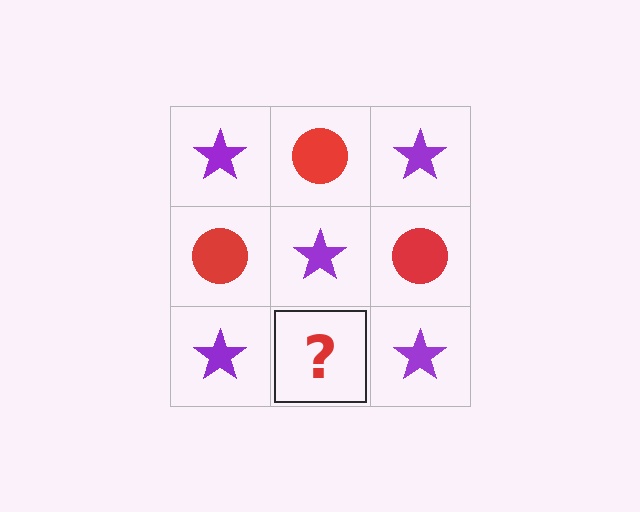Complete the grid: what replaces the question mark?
The question mark should be replaced with a red circle.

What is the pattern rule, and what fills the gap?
The rule is that it alternates purple star and red circle in a checkerboard pattern. The gap should be filled with a red circle.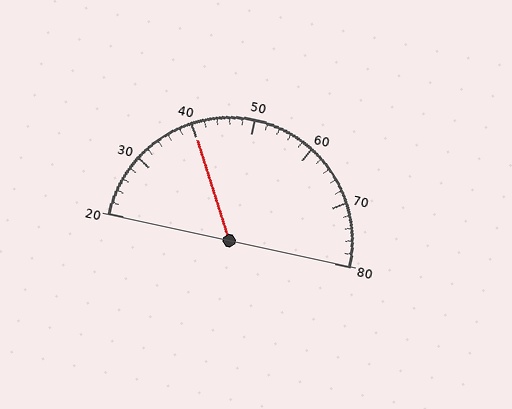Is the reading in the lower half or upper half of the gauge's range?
The reading is in the lower half of the range (20 to 80).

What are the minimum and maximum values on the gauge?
The gauge ranges from 20 to 80.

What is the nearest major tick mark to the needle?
The nearest major tick mark is 40.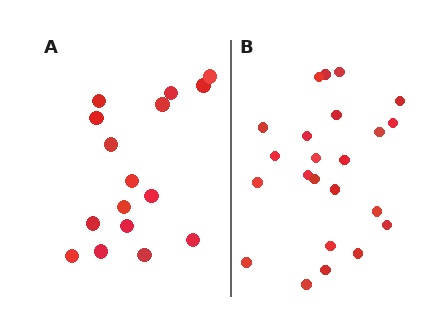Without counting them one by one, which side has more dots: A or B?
Region B (the right region) has more dots.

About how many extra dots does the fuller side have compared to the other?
Region B has roughly 8 or so more dots than region A.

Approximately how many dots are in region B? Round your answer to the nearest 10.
About 20 dots. (The exact count is 23, which rounds to 20.)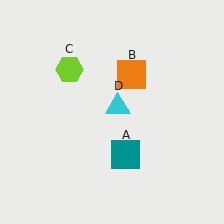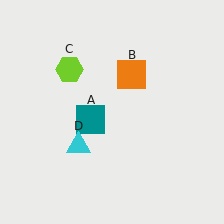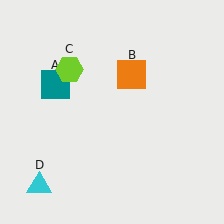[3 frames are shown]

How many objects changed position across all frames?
2 objects changed position: teal square (object A), cyan triangle (object D).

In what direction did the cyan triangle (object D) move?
The cyan triangle (object D) moved down and to the left.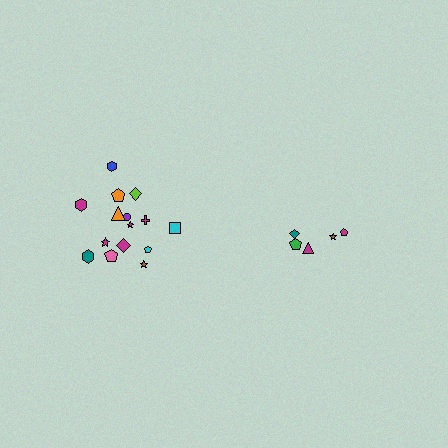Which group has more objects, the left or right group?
The left group.